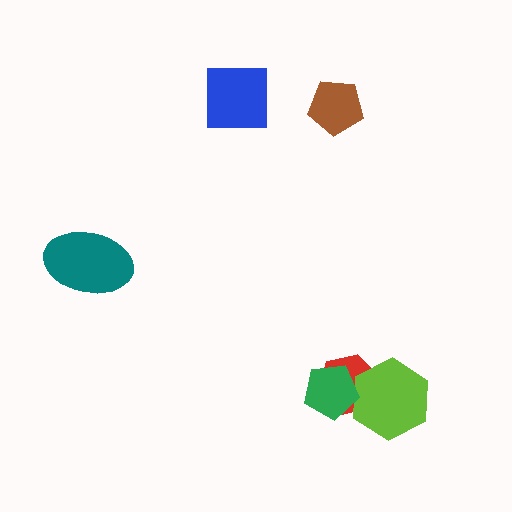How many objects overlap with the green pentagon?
2 objects overlap with the green pentagon.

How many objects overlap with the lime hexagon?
2 objects overlap with the lime hexagon.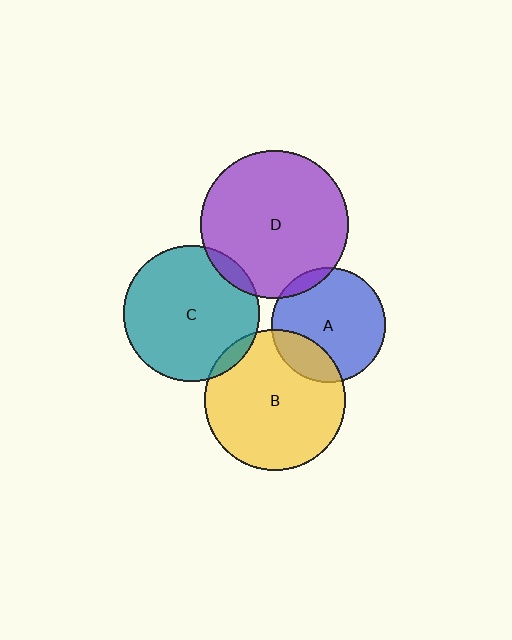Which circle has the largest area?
Circle D (purple).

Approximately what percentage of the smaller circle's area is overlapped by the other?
Approximately 20%.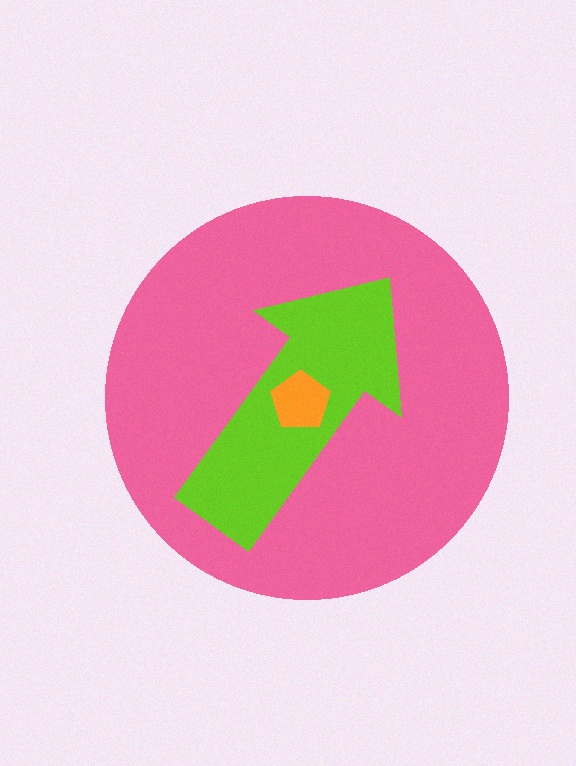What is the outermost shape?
The pink circle.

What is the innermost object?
The orange pentagon.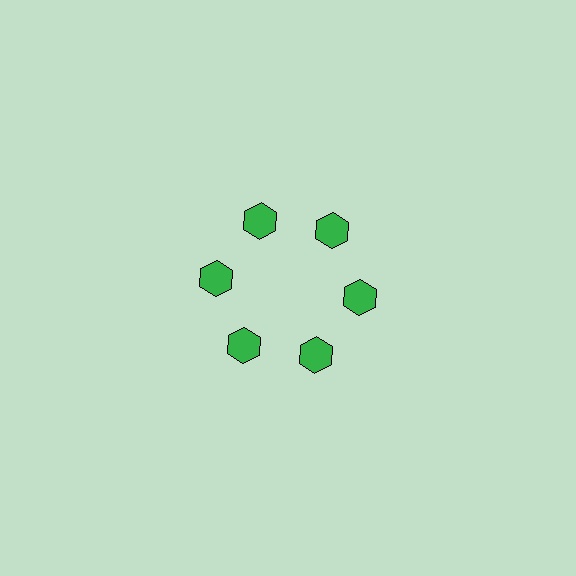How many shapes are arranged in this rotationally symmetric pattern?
There are 6 shapes, arranged in 6 groups of 1.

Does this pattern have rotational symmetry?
Yes, this pattern has 6-fold rotational symmetry. It looks the same after rotating 60 degrees around the center.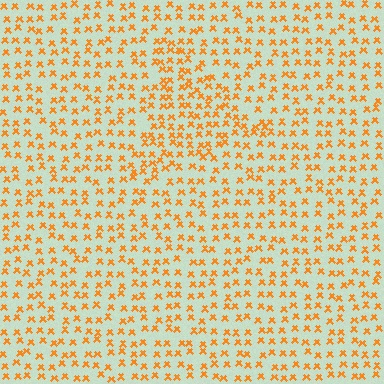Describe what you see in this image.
The image contains small orange elements arranged at two different densities. A triangle-shaped region is visible where the elements are more densely packed than the surrounding area.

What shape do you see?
I see a triangle.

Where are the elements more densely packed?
The elements are more densely packed inside the triangle boundary.